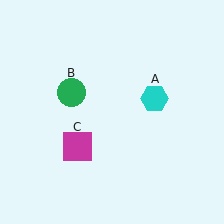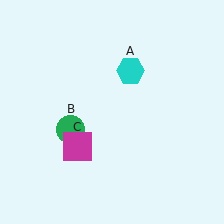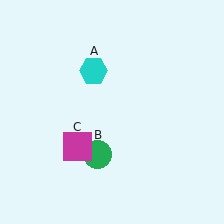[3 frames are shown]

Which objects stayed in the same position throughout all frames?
Magenta square (object C) remained stationary.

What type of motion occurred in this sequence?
The cyan hexagon (object A), green circle (object B) rotated counterclockwise around the center of the scene.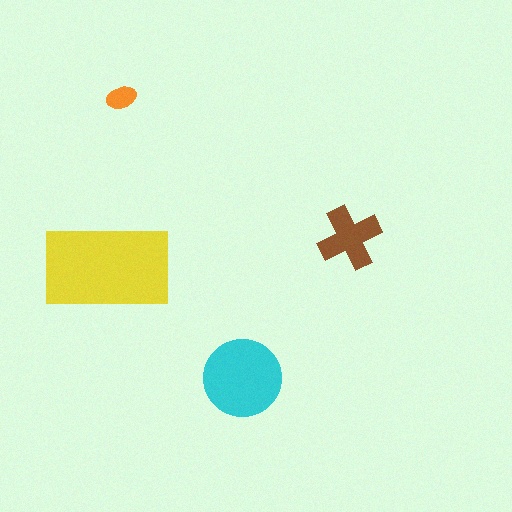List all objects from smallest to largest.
The orange ellipse, the brown cross, the cyan circle, the yellow rectangle.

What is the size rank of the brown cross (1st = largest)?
3rd.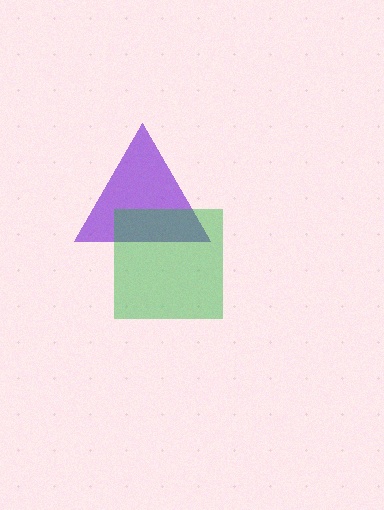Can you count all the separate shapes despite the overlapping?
Yes, there are 2 separate shapes.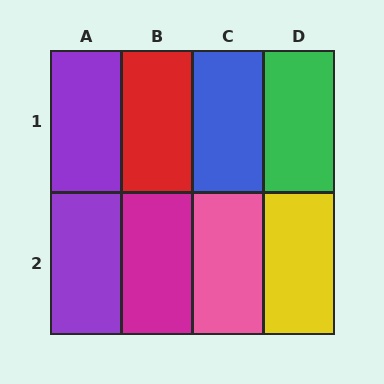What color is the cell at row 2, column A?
Purple.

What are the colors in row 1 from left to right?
Purple, red, blue, green.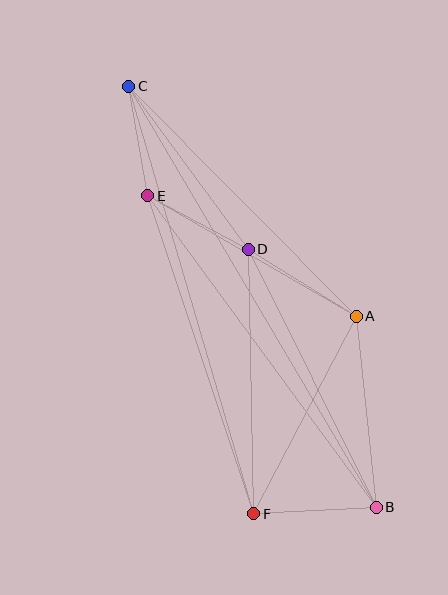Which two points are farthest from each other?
Points B and C are farthest from each other.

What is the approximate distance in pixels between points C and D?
The distance between C and D is approximately 202 pixels.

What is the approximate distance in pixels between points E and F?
The distance between E and F is approximately 335 pixels.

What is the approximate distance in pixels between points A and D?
The distance between A and D is approximately 127 pixels.